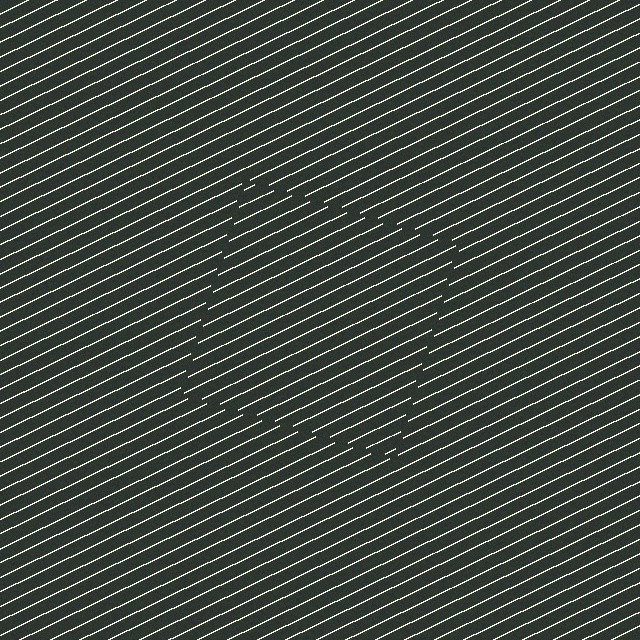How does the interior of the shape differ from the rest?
The interior of the shape contains the same grating, shifted by half a period — the contour is defined by the phase discontinuity where line-ends from the inner and outer gratings abut.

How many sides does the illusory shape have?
4 sides — the line-ends trace a square.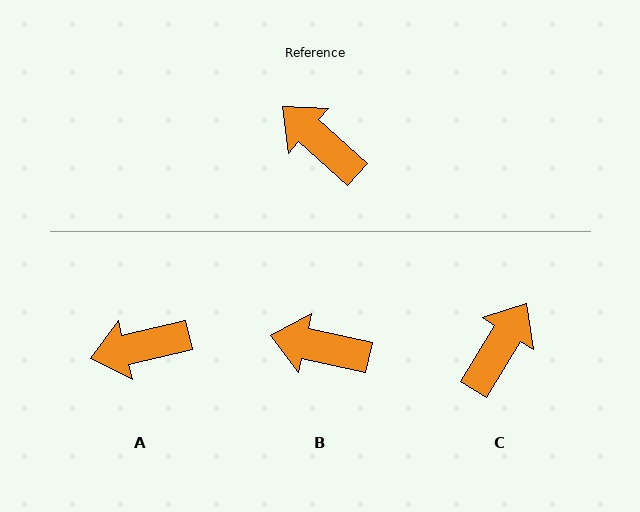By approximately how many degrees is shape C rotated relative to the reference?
Approximately 79 degrees clockwise.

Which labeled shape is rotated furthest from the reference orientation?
C, about 79 degrees away.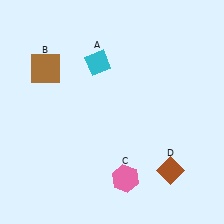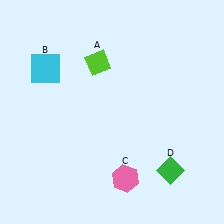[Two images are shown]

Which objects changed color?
A changed from cyan to lime. B changed from brown to cyan. D changed from brown to green.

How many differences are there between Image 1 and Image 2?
There are 3 differences between the two images.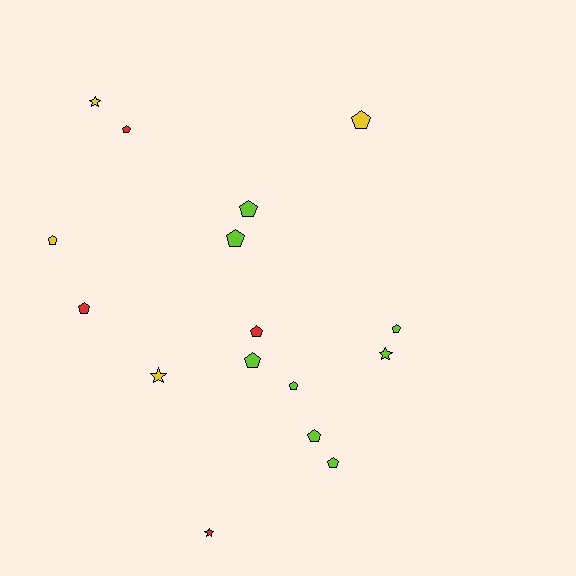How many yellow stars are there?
There are 2 yellow stars.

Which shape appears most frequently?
Pentagon, with 12 objects.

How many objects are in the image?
There are 16 objects.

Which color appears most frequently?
Lime, with 8 objects.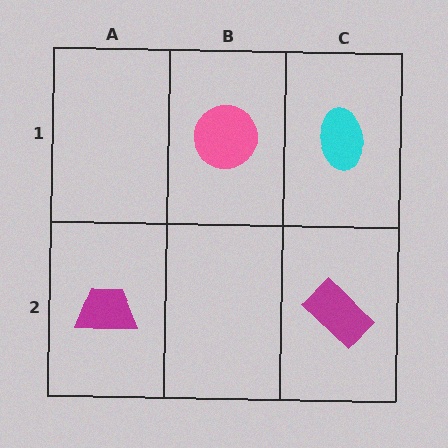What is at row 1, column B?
A pink circle.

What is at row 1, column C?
A cyan ellipse.